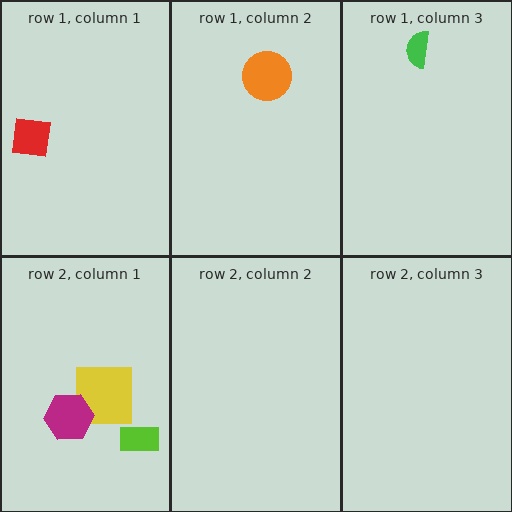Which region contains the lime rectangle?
The row 2, column 1 region.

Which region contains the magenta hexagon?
The row 2, column 1 region.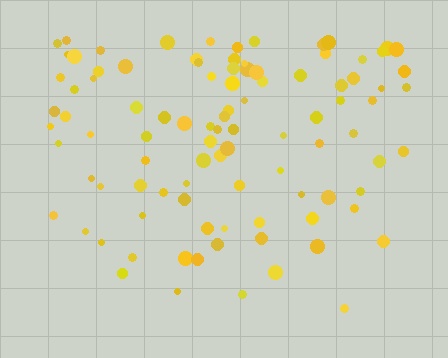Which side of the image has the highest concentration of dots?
The top.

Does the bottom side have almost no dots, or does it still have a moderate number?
Still a moderate number, just noticeably fewer than the top.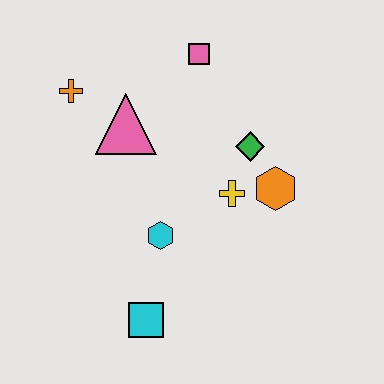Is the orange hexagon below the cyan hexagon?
No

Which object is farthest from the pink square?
The cyan square is farthest from the pink square.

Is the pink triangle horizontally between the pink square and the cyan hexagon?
No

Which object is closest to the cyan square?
The cyan hexagon is closest to the cyan square.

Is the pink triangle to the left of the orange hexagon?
Yes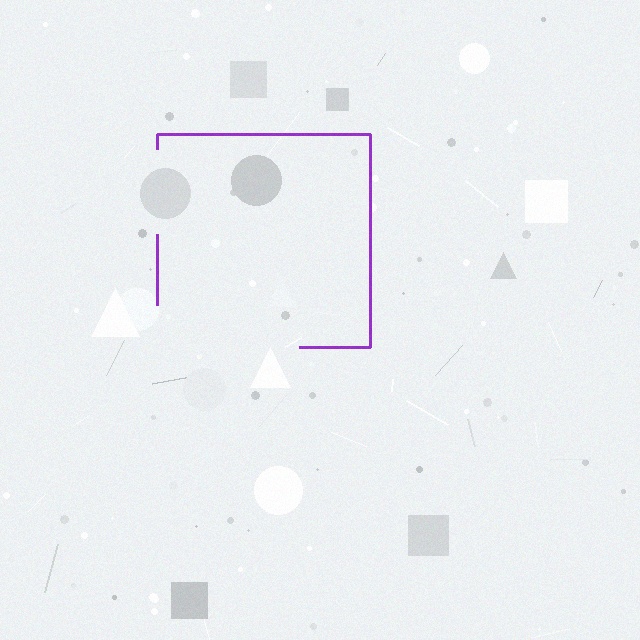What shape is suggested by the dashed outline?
The dashed outline suggests a square.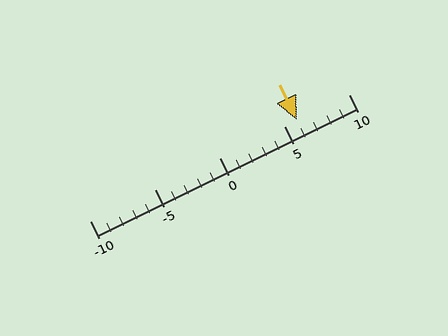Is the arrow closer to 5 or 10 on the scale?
The arrow is closer to 5.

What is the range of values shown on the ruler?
The ruler shows values from -10 to 10.